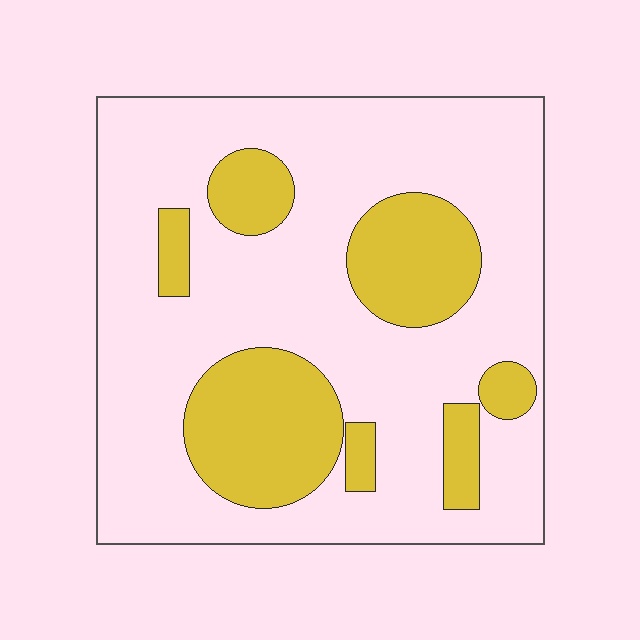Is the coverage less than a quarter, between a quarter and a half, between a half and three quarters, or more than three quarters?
Between a quarter and a half.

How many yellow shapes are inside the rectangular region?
7.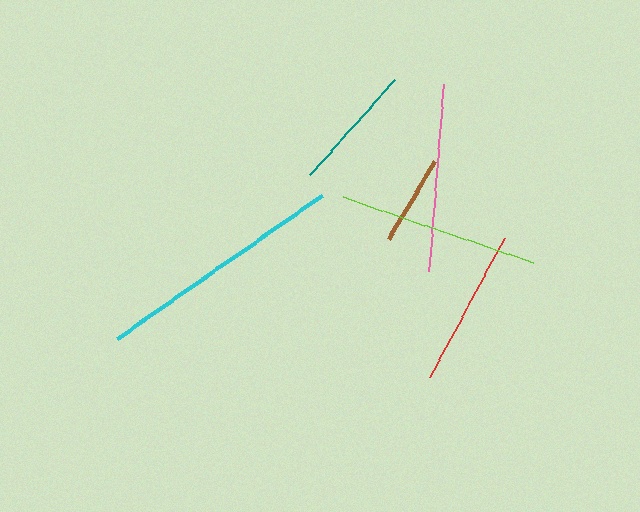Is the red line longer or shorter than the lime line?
The lime line is longer than the red line.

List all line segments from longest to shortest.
From longest to shortest: cyan, lime, pink, red, teal, brown.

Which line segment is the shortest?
The brown line is the shortest at approximately 90 pixels.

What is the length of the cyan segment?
The cyan segment is approximately 250 pixels long.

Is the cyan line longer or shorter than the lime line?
The cyan line is longer than the lime line.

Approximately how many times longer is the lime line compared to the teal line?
The lime line is approximately 1.6 times the length of the teal line.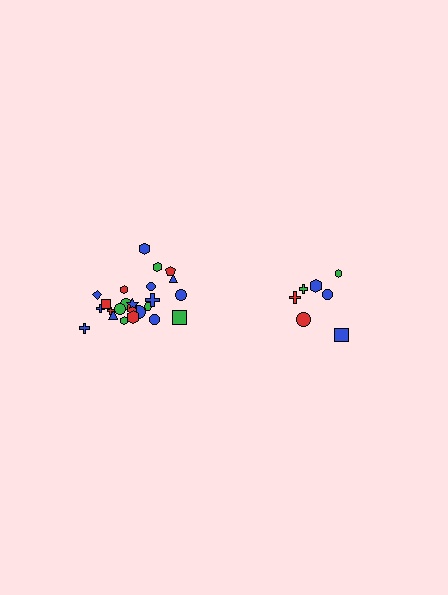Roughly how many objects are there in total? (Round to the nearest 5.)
Roughly 30 objects in total.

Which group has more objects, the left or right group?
The left group.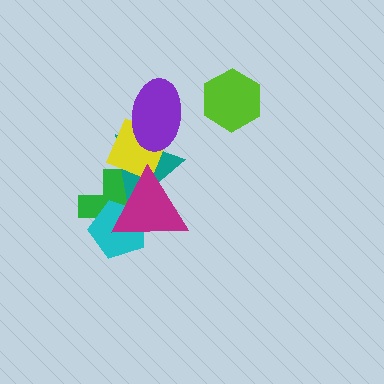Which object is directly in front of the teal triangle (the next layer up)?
The yellow diamond is directly in front of the teal triangle.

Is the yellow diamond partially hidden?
Yes, it is partially covered by another shape.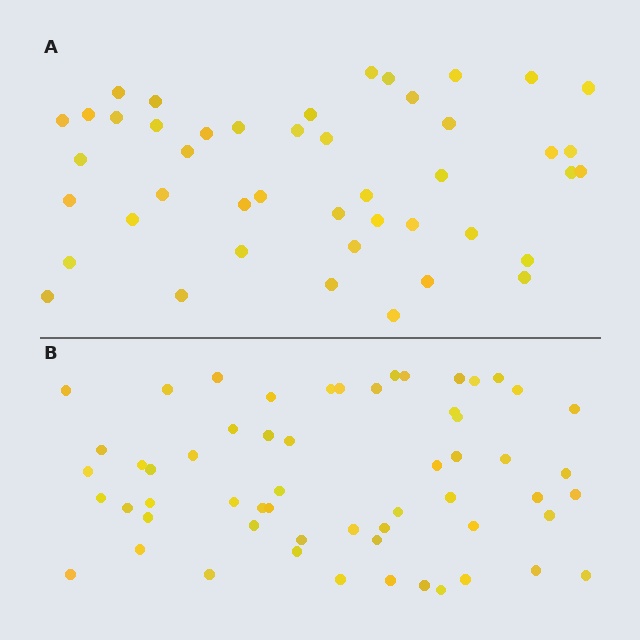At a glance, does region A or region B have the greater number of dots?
Region B (the bottom region) has more dots.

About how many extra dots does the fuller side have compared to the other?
Region B has approximately 15 more dots than region A.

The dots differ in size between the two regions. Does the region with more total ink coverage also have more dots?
No. Region A has more total ink coverage because its dots are larger, but region B actually contains more individual dots. Total area can be misleading — the number of items is what matters here.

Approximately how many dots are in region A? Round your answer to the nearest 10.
About 40 dots. (The exact count is 45, which rounds to 40.)